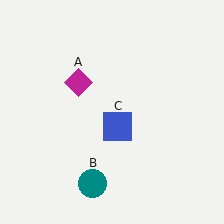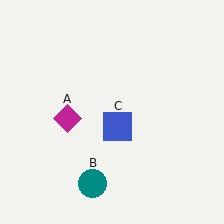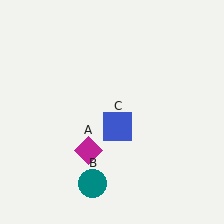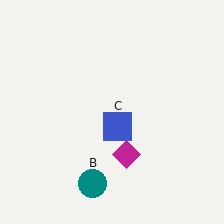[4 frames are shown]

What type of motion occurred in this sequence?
The magenta diamond (object A) rotated counterclockwise around the center of the scene.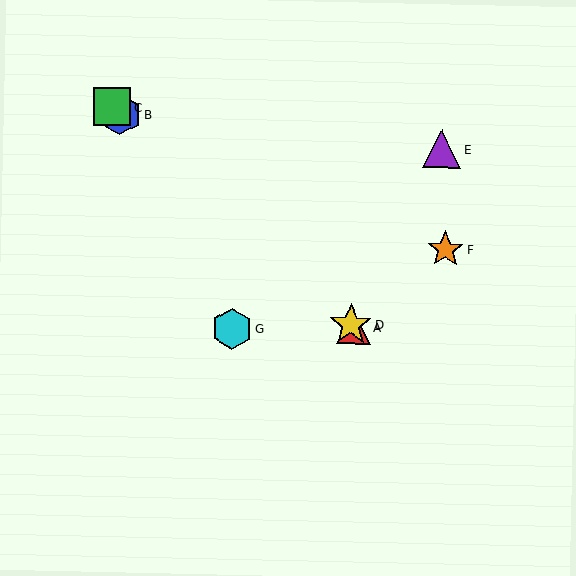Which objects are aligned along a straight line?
Objects A, B, C, D are aligned along a straight line.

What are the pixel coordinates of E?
Object E is at (442, 149).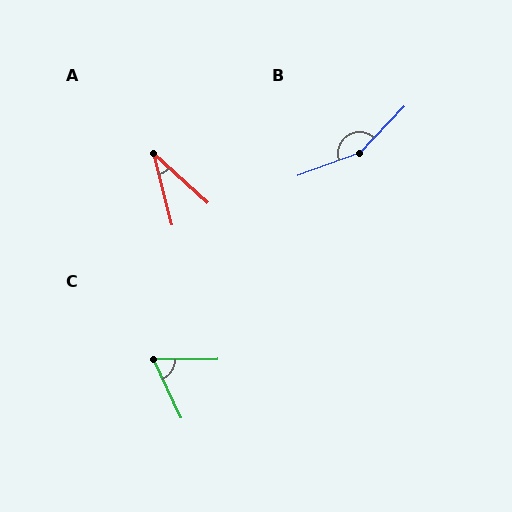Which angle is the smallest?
A, at approximately 34 degrees.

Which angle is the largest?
B, at approximately 154 degrees.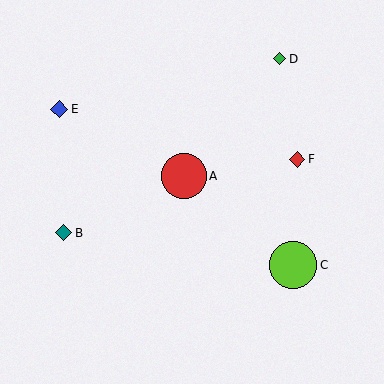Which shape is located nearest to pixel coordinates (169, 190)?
The red circle (labeled A) at (184, 176) is nearest to that location.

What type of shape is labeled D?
Shape D is a green diamond.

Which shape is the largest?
The lime circle (labeled C) is the largest.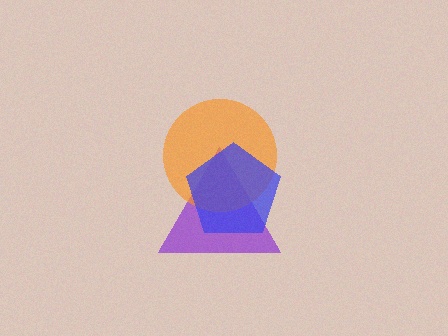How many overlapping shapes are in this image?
There are 3 overlapping shapes in the image.